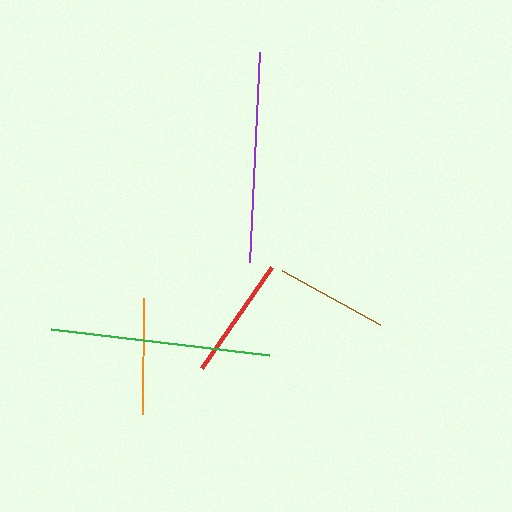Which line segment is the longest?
The green line is the longest at approximately 220 pixels.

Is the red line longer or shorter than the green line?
The green line is longer than the red line.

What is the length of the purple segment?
The purple segment is approximately 210 pixels long.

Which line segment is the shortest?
The brown line is the shortest at approximately 112 pixels.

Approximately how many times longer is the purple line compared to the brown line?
The purple line is approximately 1.9 times the length of the brown line.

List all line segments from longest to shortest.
From longest to shortest: green, purple, red, orange, brown.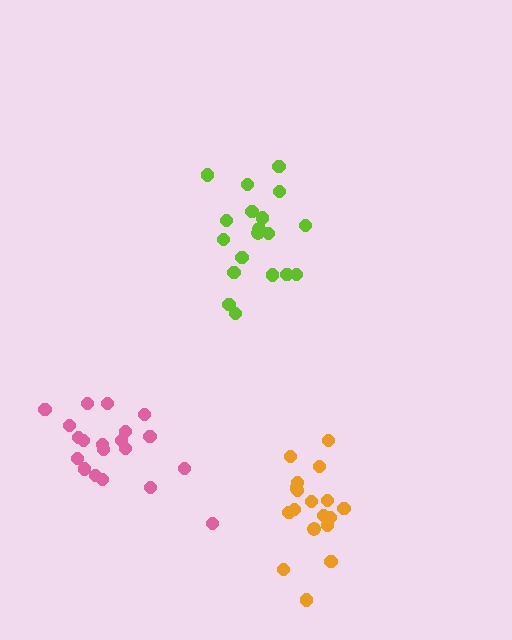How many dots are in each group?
Group 1: 19 dots, Group 2: 18 dots, Group 3: 20 dots (57 total).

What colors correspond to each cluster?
The clusters are colored: lime, orange, pink.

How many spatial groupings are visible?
There are 3 spatial groupings.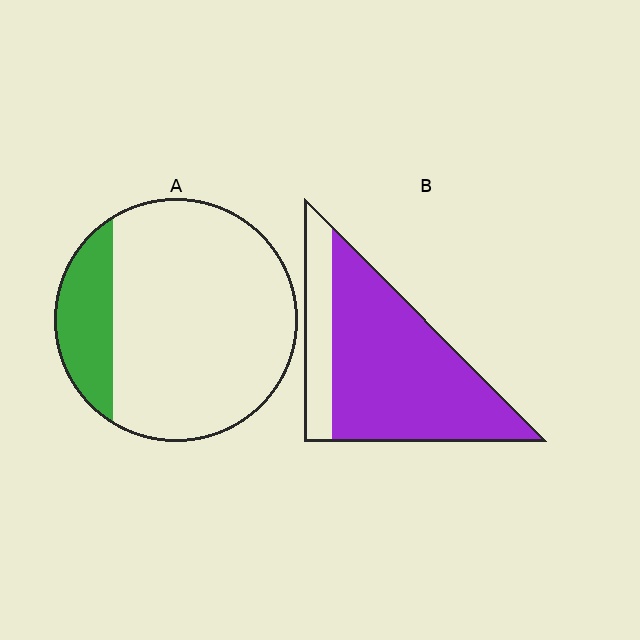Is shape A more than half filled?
No.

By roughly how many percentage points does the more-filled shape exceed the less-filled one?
By roughly 60 percentage points (B over A).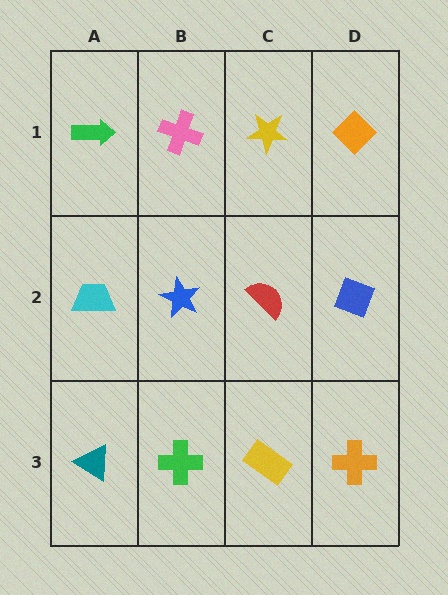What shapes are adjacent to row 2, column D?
An orange diamond (row 1, column D), an orange cross (row 3, column D), a red semicircle (row 2, column C).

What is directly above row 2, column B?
A pink cross.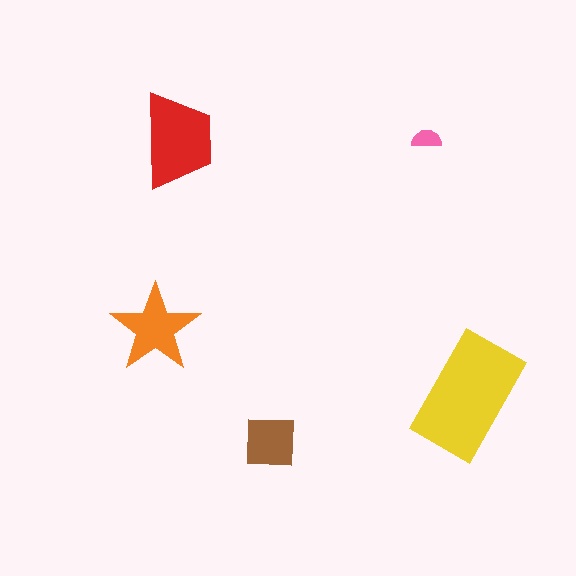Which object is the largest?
The yellow rectangle.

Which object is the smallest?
The pink semicircle.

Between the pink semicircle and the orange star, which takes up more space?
The orange star.